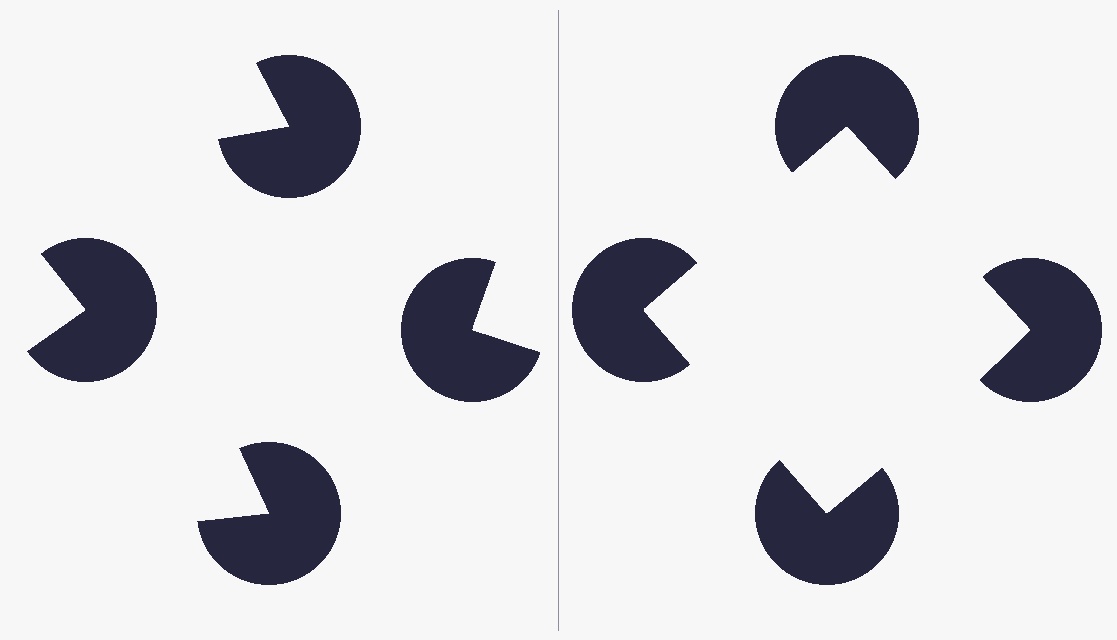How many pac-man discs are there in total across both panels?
8 — 4 on each side.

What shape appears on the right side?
An illusory square.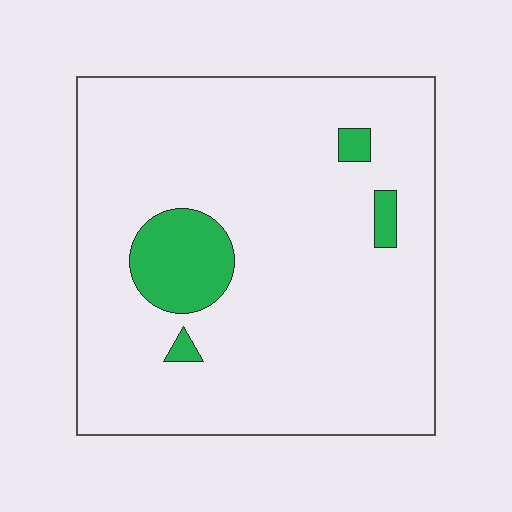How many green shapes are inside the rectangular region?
4.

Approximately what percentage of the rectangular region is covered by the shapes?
Approximately 10%.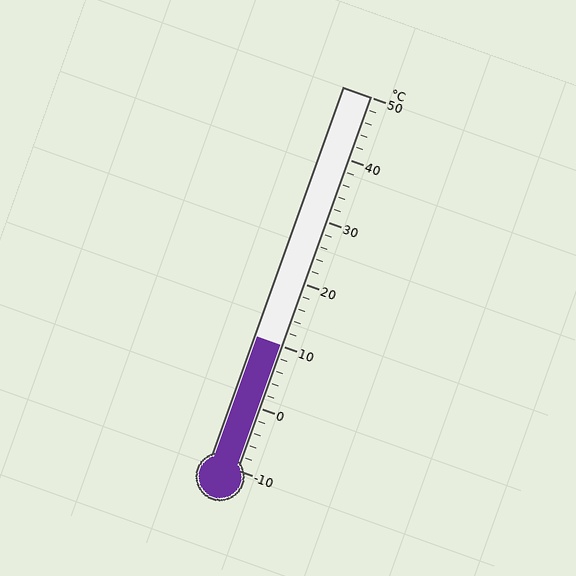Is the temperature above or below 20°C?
The temperature is below 20°C.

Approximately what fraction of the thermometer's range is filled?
The thermometer is filled to approximately 35% of its range.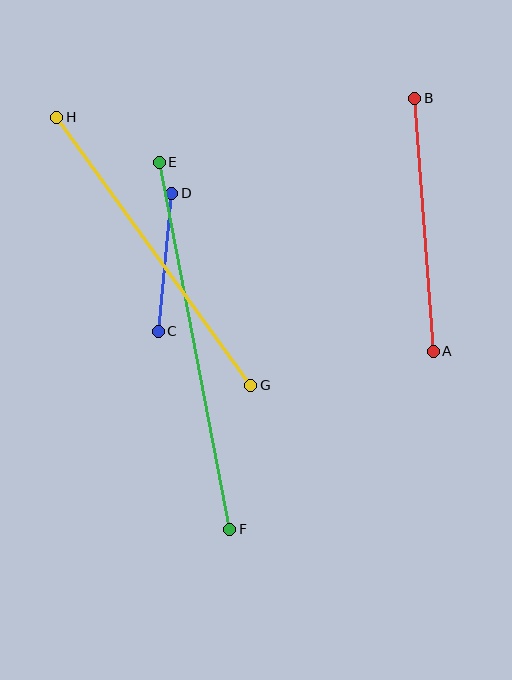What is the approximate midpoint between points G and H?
The midpoint is at approximately (154, 251) pixels.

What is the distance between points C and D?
The distance is approximately 138 pixels.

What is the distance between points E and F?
The distance is approximately 374 pixels.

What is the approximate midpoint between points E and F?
The midpoint is at approximately (195, 346) pixels.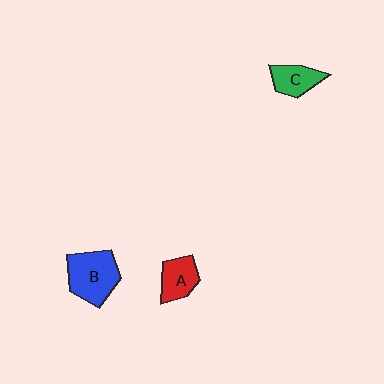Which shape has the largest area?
Shape B (blue).